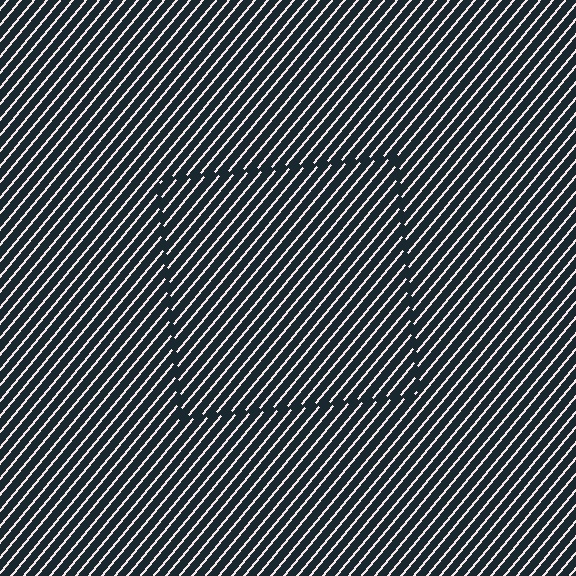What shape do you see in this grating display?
An illusory square. The interior of the shape contains the same grating, shifted by half a period — the contour is defined by the phase discontinuity where line-ends from the inner and outer gratings abut.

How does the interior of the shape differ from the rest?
The interior of the shape contains the same grating, shifted by half a period — the contour is defined by the phase discontinuity where line-ends from the inner and outer gratings abut.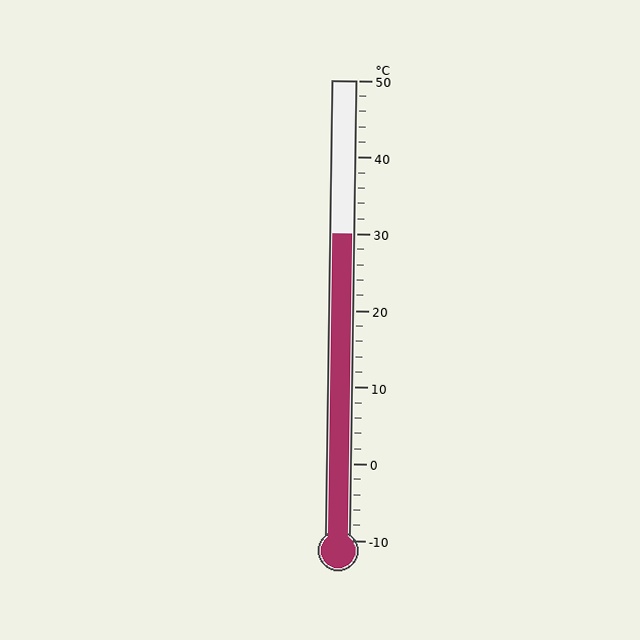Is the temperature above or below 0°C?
The temperature is above 0°C.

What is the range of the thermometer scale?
The thermometer scale ranges from -10°C to 50°C.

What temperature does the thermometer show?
The thermometer shows approximately 30°C.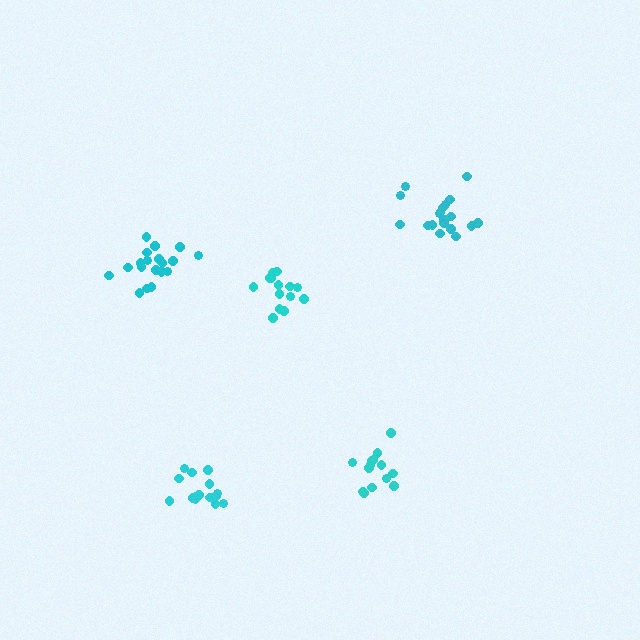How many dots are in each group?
Group 1: 15 dots, Group 2: 19 dots, Group 3: 14 dots, Group 4: 14 dots, Group 5: 19 dots (81 total).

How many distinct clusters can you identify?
There are 5 distinct clusters.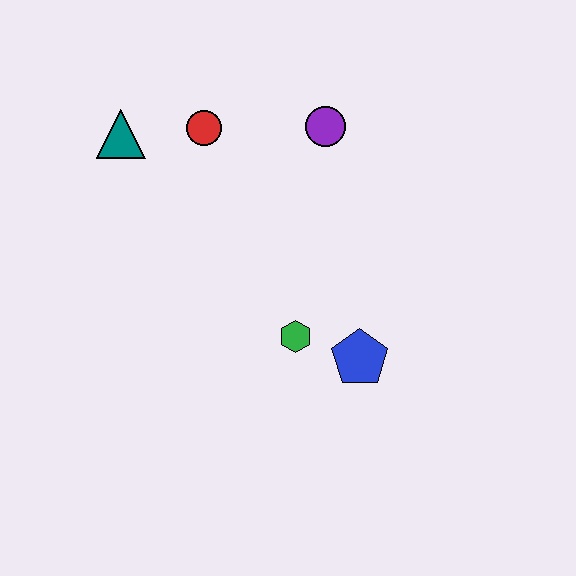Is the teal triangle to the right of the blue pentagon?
No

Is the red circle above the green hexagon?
Yes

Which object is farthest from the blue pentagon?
The teal triangle is farthest from the blue pentagon.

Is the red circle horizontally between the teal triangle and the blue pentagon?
Yes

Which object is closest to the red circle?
The teal triangle is closest to the red circle.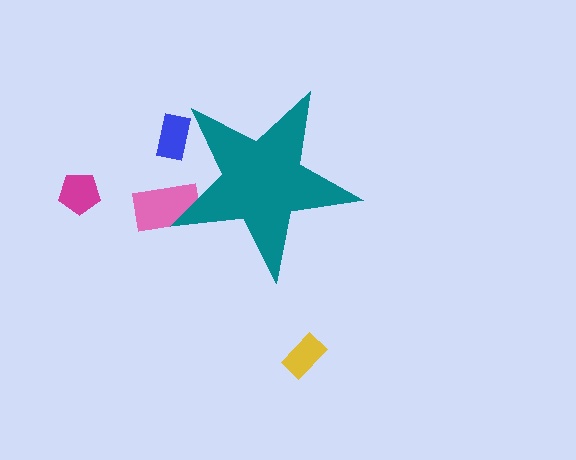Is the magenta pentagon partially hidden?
No, the magenta pentagon is fully visible.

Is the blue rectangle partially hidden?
Yes, the blue rectangle is partially hidden behind the teal star.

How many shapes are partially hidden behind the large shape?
2 shapes are partially hidden.